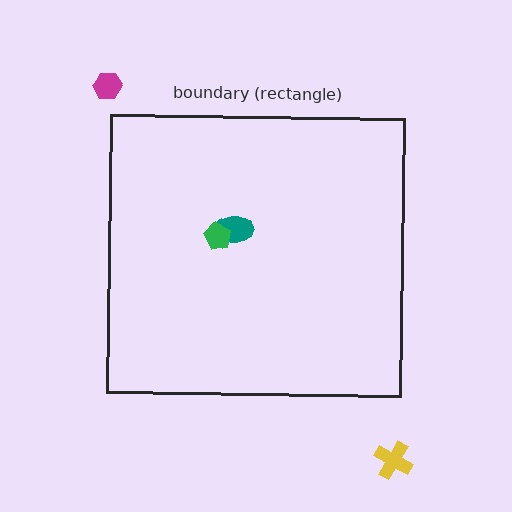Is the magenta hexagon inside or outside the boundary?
Outside.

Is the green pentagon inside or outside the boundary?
Inside.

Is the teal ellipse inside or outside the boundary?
Inside.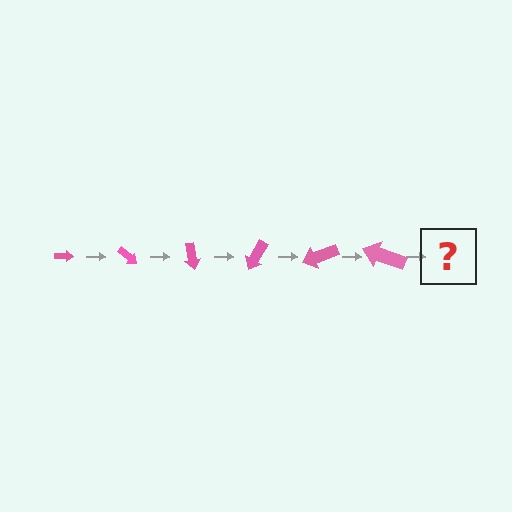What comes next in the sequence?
The next element should be an arrow, larger than the previous one and rotated 240 degrees from the start.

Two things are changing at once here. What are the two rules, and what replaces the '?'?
The two rules are that the arrow grows larger each step and it rotates 40 degrees each step. The '?' should be an arrow, larger than the previous one and rotated 240 degrees from the start.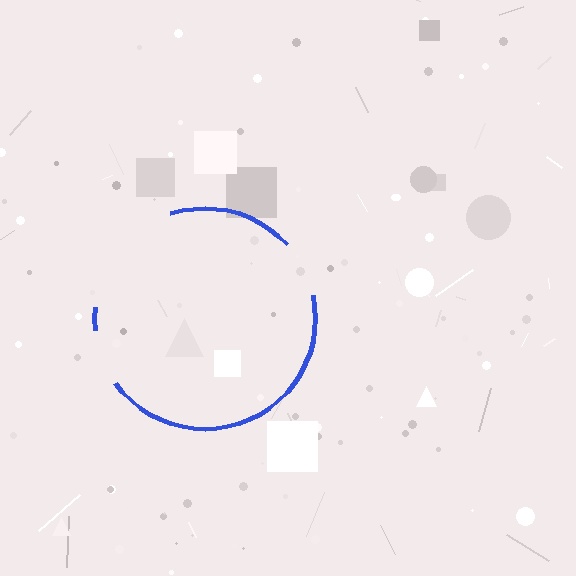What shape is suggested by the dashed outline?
The dashed outline suggests a circle.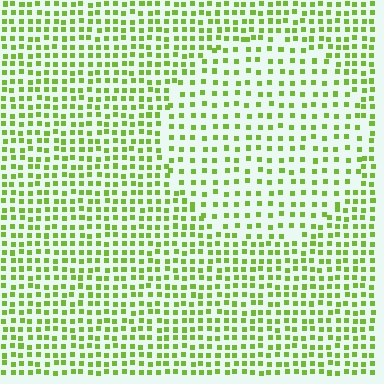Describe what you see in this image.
The image contains small lime elements arranged at two different densities. A circle-shaped region is visible where the elements are less densely packed than the surrounding area.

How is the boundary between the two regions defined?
The boundary is defined by a change in element density (approximately 1.7x ratio). All elements are the same color, size, and shape.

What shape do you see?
I see a circle.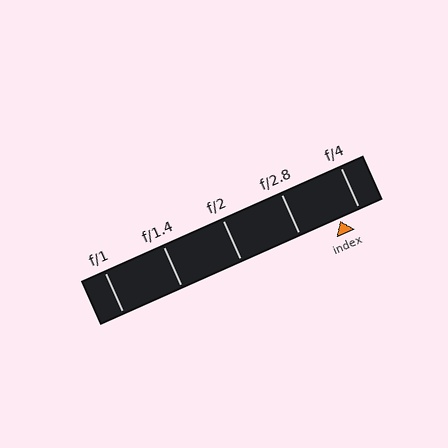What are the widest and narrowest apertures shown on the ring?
The widest aperture shown is f/1 and the narrowest is f/4.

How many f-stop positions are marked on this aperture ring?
There are 5 f-stop positions marked.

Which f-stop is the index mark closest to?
The index mark is closest to f/4.